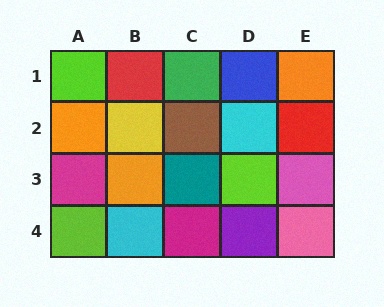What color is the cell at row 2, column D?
Cyan.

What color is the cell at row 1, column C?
Green.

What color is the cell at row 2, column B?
Yellow.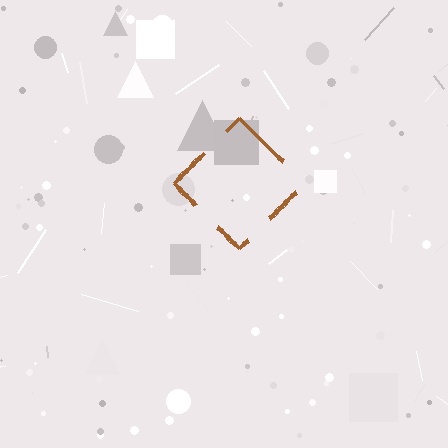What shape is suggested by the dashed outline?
The dashed outline suggests a diamond.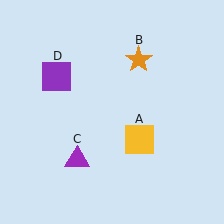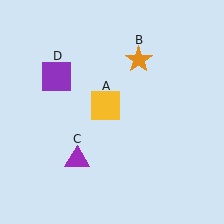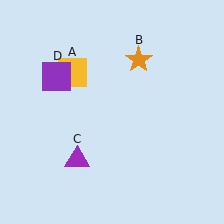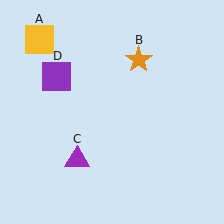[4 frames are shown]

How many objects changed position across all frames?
1 object changed position: yellow square (object A).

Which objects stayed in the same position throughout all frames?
Orange star (object B) and purple triangle (object C) and purple square (object D) remained stationary.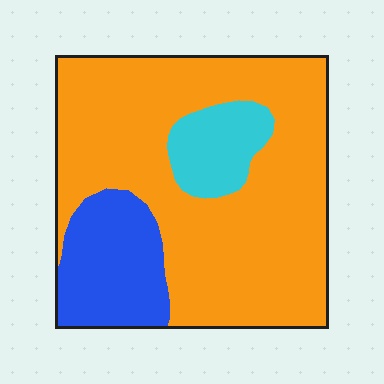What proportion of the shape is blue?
Blue takes up between a sixth and a third of the shape.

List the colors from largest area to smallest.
From largest to smallest: orange, blue, cyan.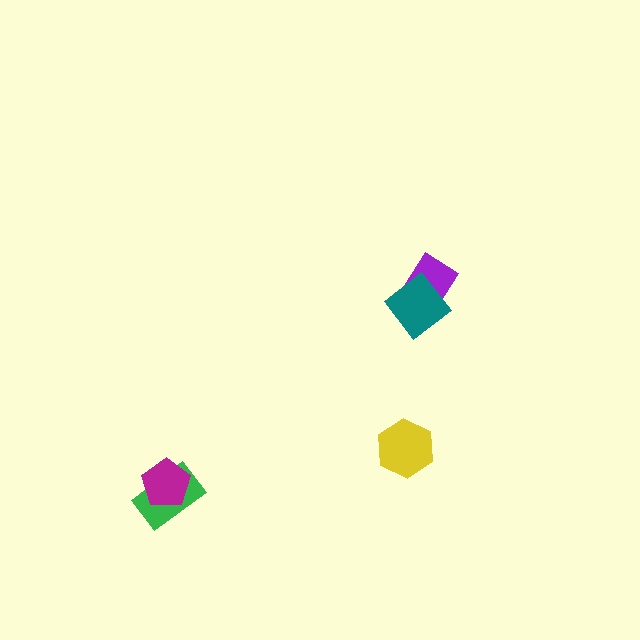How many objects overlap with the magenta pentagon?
1 object overlaps with the magenta pentagon.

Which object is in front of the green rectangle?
The magenta pentagon is in front of the green rectangle.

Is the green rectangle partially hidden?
Yes, it is partially covered by another shape.